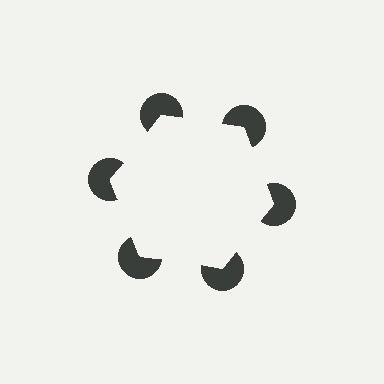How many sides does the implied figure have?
6 sides.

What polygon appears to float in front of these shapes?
An illusory hexagon — its edges are inferred from the aligned wedge cuts in the pac-man discs, not physically drawn.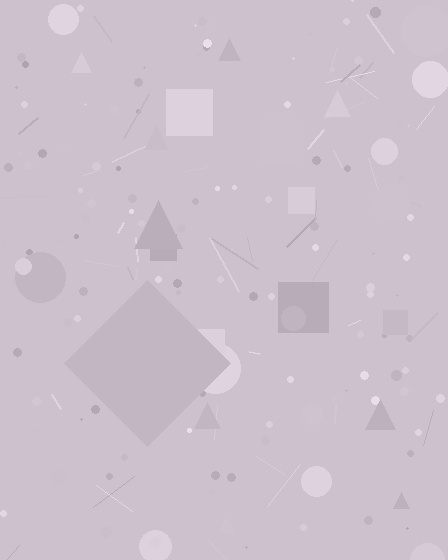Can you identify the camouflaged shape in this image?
The camouflaged shape is a diamond.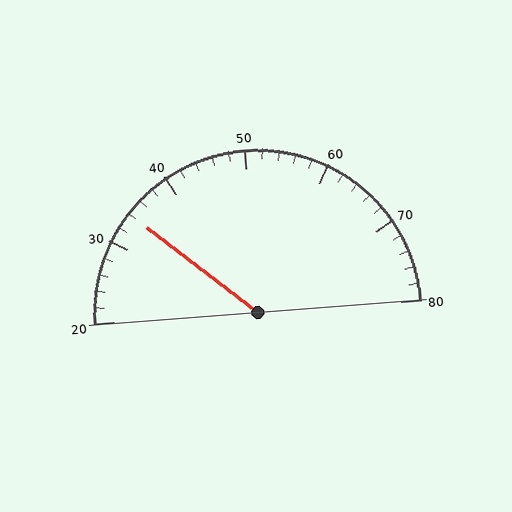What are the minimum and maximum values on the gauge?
The gauge ranges from 20 to 80.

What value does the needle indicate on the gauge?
The needle indicates approximately 34.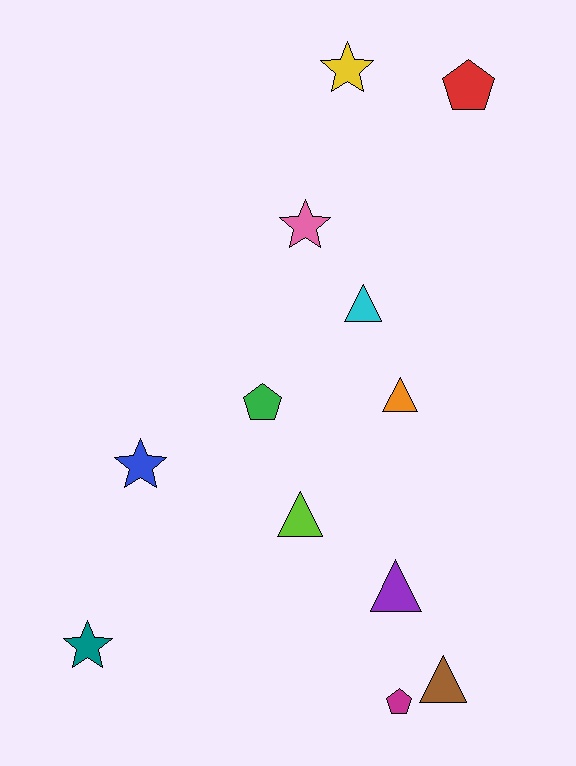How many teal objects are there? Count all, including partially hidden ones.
There is 1 teal object.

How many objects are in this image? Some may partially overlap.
There are 12 objects.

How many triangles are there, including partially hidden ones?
There are 5 triangles.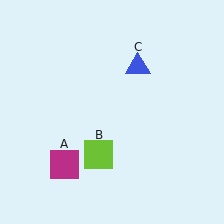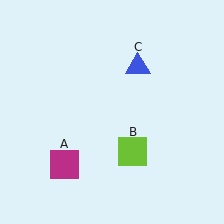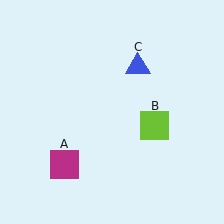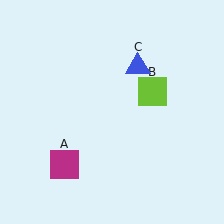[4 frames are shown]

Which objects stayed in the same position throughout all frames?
Magenta square (object A) and blue triangle (object C) remained stationary.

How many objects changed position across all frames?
1 object changed position: lime square (object B).